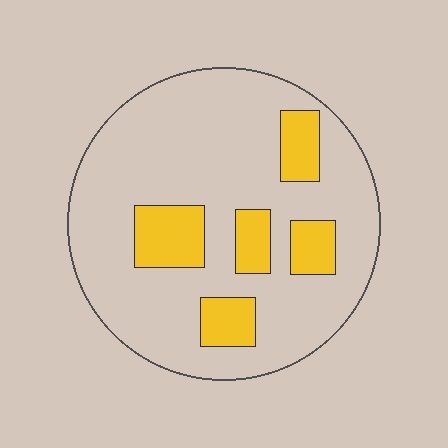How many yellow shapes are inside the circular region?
5.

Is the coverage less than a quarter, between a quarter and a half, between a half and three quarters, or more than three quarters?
Less than a quarter.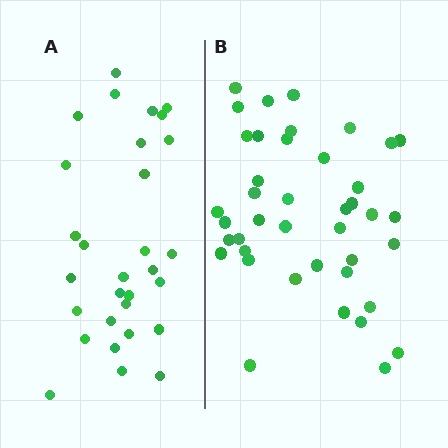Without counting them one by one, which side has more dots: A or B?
Region B (the right region) has more dots.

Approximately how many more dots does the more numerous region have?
Region B has roughly 12 or so more dots than region A.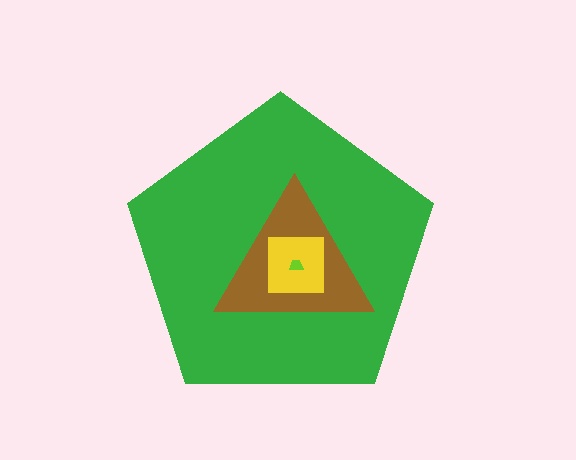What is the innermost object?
The lime trapezoid.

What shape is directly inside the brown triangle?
The yellow square.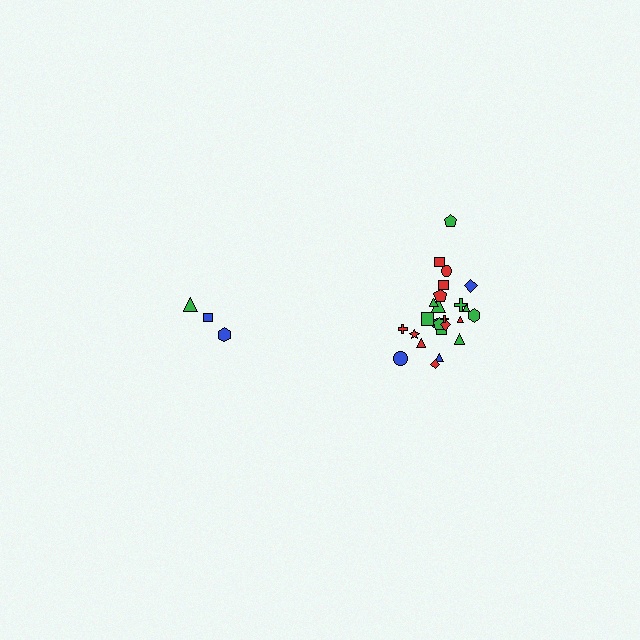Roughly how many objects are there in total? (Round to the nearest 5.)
Roughly 30 objects in total.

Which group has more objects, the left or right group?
The right group.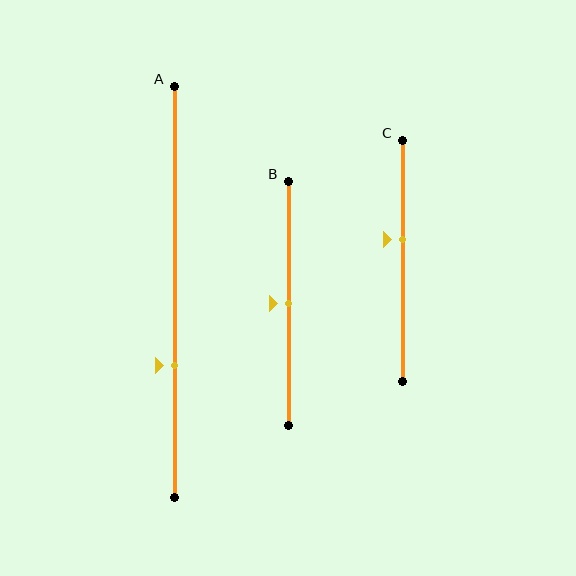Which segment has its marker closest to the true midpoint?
Segment B has its marker closest to the true midpoint.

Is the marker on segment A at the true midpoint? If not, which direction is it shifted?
No, the marker on segment A is shifted downward by about 18% of the segment length.